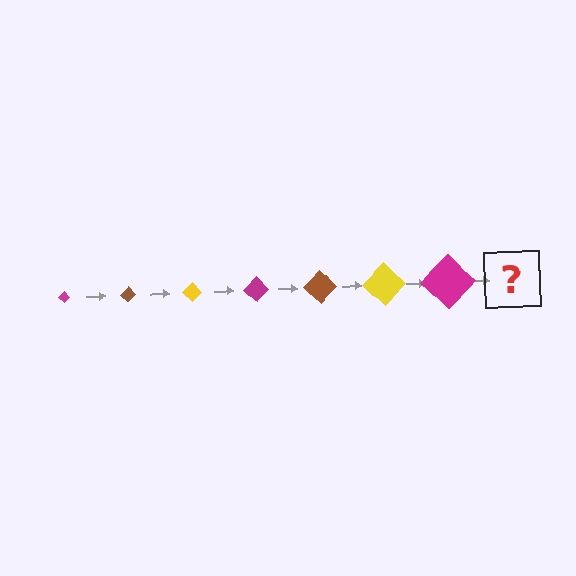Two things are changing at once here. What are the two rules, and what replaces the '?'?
The two rules are that the diamond grows larger each step and the color cycles through magenta, brown, and yellow. The '?' should be a brown diamond, larger than the previous one.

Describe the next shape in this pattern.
It should be a brown diamond, larger than the previous one.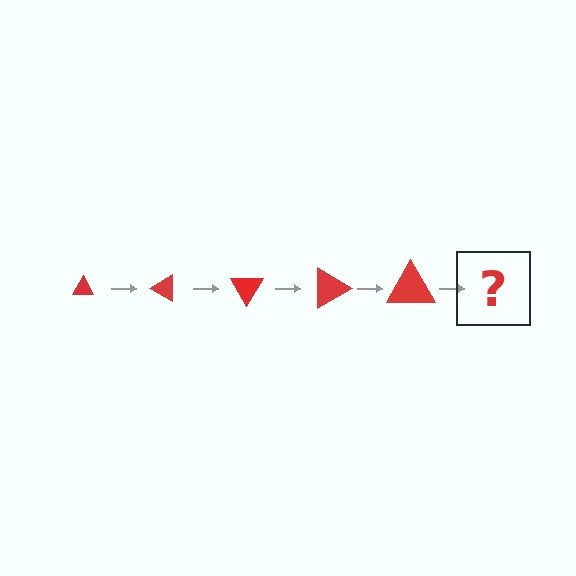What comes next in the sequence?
The next element should be a triangle, larger than the previous one and rotated 150 degrees from the start.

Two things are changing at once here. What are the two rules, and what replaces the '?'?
The two rules are that the triangle grows larger each step and it rotates 30 degrees each step. The '?' should be a triangle, larger than the previous one and rotated 150 degrees from the start.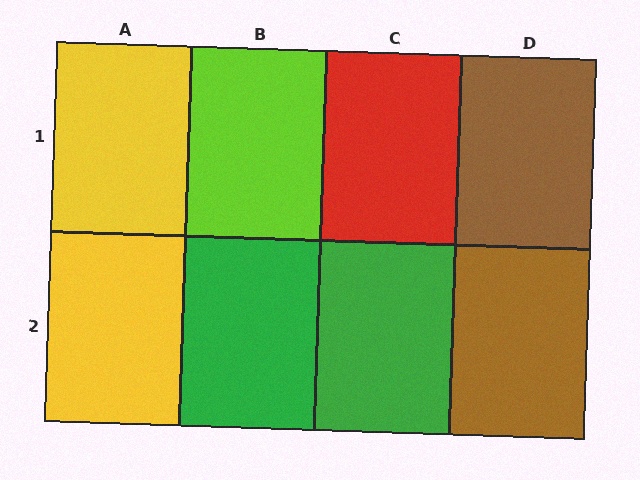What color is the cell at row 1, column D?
Brown.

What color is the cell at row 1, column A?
Yellow.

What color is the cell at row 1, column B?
Lime.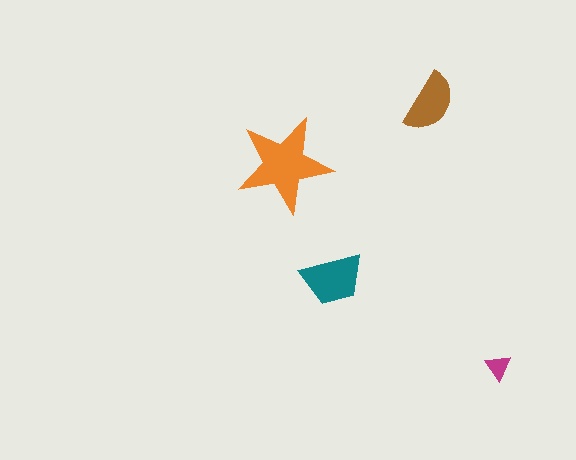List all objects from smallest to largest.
The magenta triangle, the brown semicircle, the teal trapezoid, the orange star.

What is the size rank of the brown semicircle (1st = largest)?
3rd.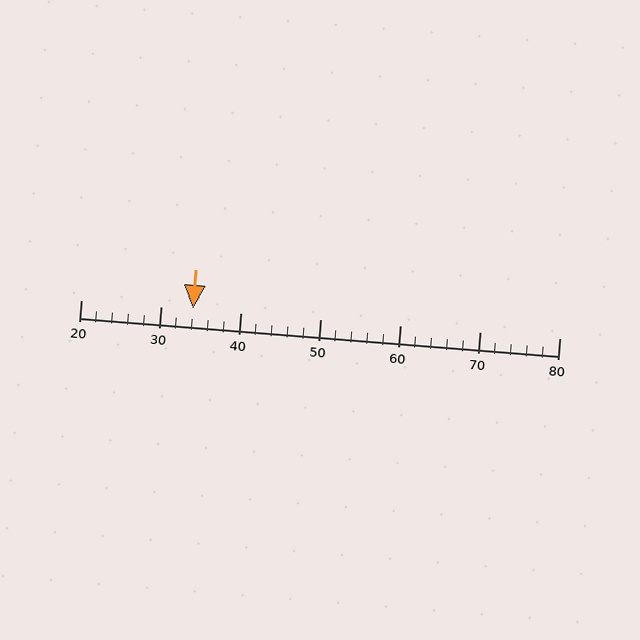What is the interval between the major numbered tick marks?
The major tick marks are spaced 10 units apart.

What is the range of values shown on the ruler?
The ruler shows values from 20 to 80.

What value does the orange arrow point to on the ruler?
The orange arrow points to approximately 34.